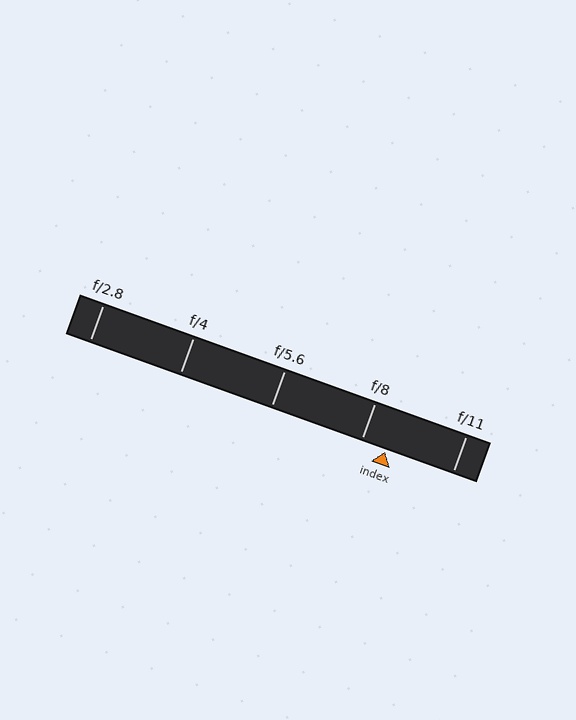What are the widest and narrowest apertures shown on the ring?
The widest aperture shown is f/2.8 and the narrowest is f/11.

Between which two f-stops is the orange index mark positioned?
The index mark is between f/8 and f/11.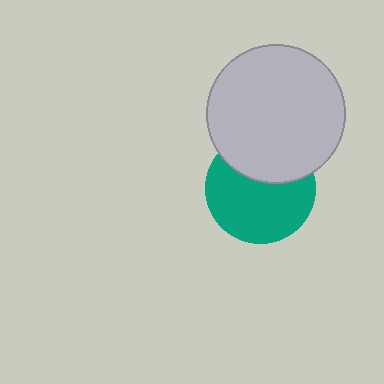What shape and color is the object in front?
The object in front is a light gray circle.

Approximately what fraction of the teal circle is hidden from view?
Roughly 35% of the teal circle is hidden behind the light gray circle.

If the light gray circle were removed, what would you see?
You would see the complete teal circle.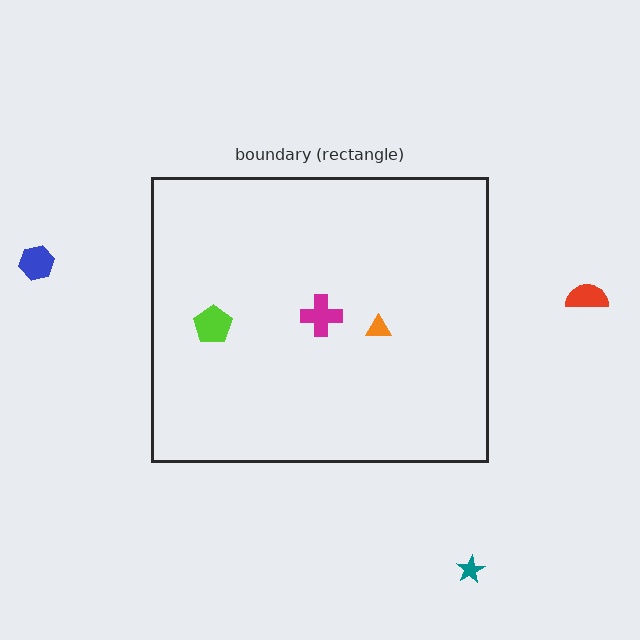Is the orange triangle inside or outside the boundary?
Inside.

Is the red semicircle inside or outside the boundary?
Outside.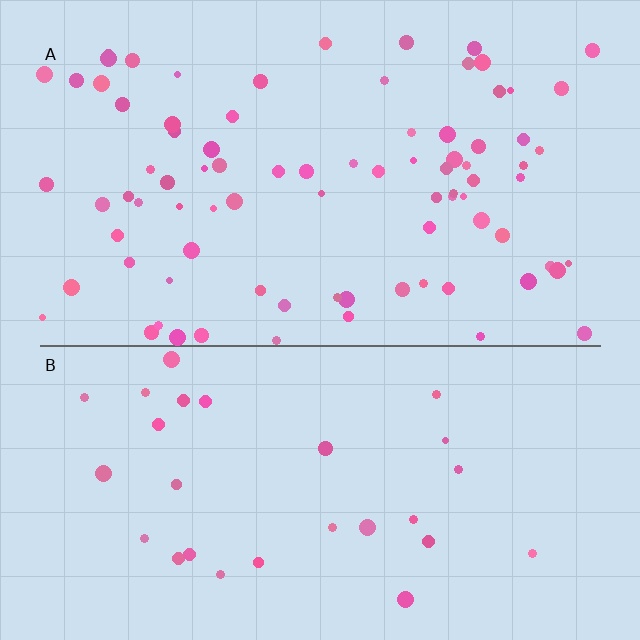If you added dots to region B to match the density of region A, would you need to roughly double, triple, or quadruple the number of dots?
Approximately triple.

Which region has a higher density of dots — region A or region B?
A (the top).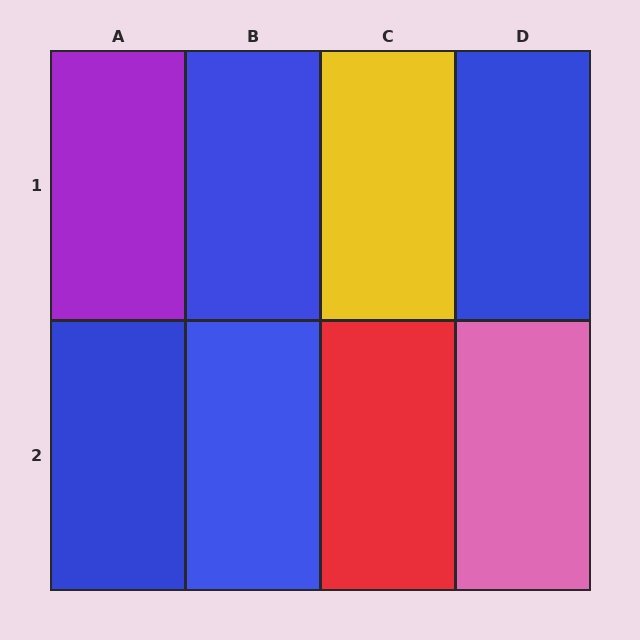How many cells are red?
1 cell is red.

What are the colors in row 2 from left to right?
Blue, blue, red, pink.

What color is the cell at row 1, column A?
Purple.